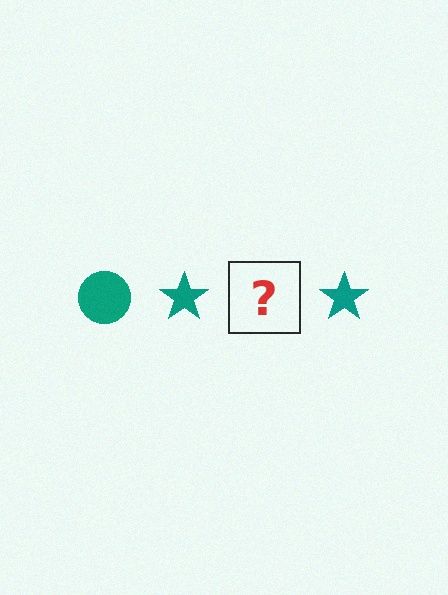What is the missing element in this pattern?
The missing element is a teal circle.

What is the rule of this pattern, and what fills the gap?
The rule is that the pattern cycles through circle, star shapes in teal. The gap should be filled with a teal circle.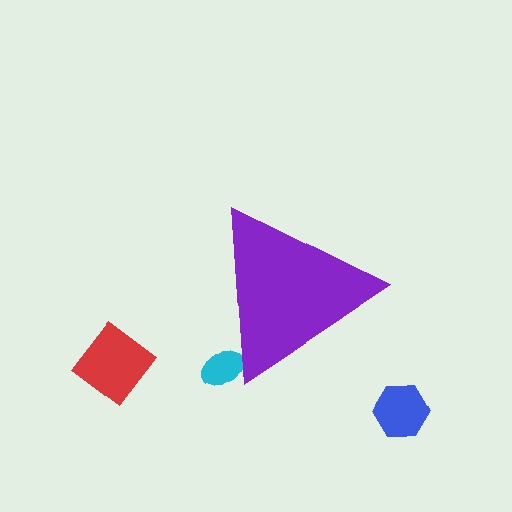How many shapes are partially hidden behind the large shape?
1 shape is partially hidden.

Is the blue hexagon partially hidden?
No, the blue hexagon is fully visible.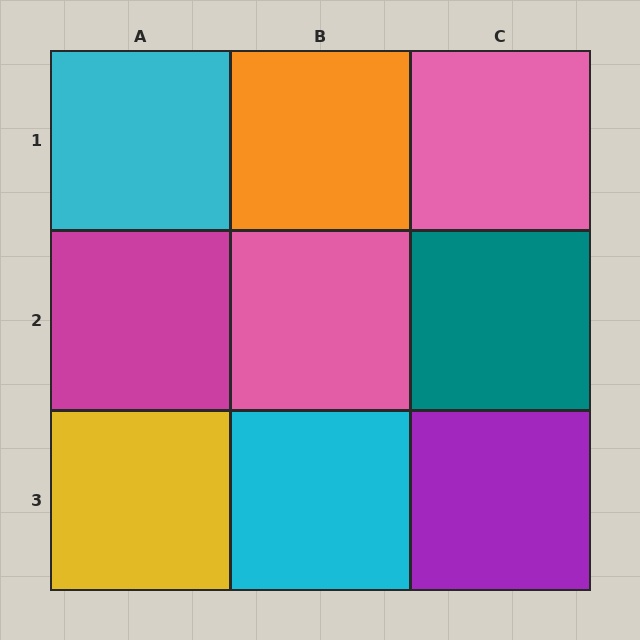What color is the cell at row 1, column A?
Cyan.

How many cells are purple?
1 cell is purple.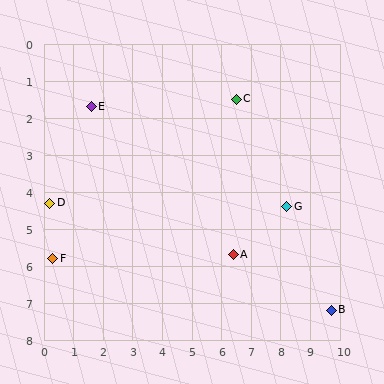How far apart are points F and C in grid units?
Points F and C are about 7.5 grid units apart.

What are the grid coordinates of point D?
Point D is at approximately (0.2, 4.3).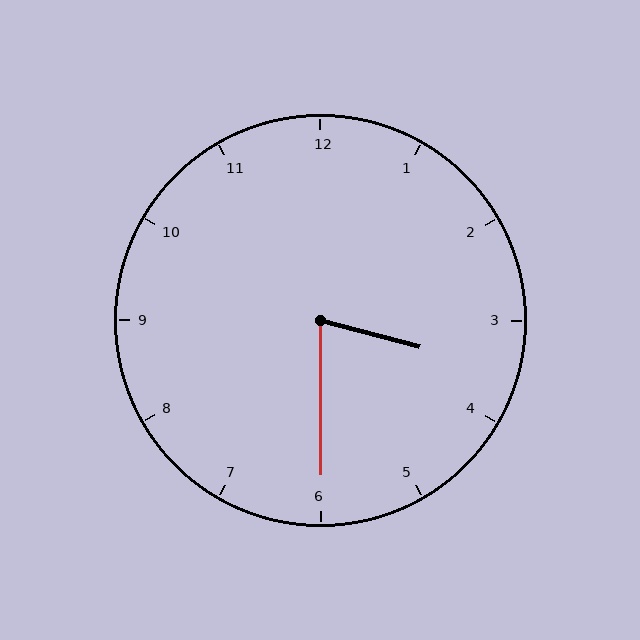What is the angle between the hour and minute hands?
Approximately 75 degrees.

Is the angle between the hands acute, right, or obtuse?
It is acute.